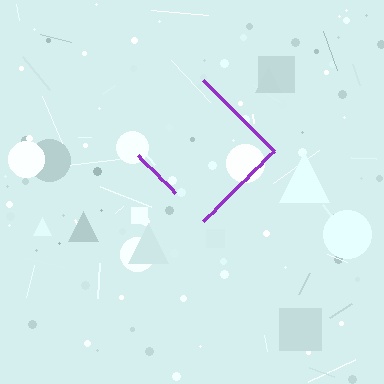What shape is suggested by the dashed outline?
The dashed outline suggests a diamond.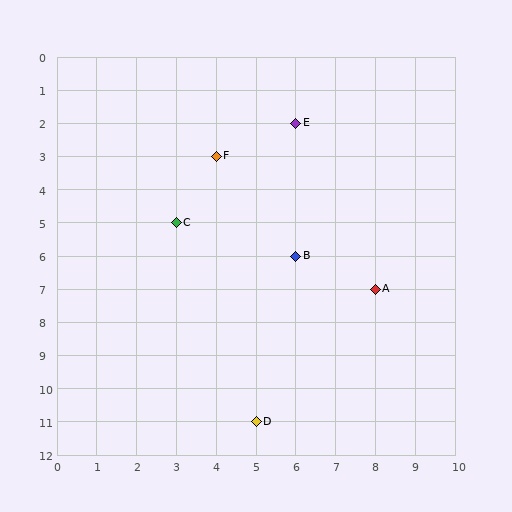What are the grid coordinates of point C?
Point C is at grid coordinates (3, 5).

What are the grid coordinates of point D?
Point D is at grid coordinates (5, 11).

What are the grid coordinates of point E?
Point E is at grid coordinates (6, 2).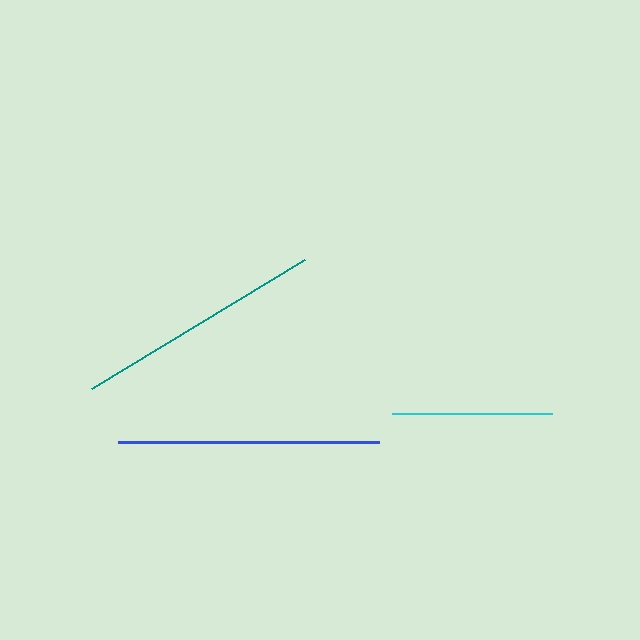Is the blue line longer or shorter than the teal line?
The blue line is longer than the teal line.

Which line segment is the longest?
The blue line is the longest at approximately 260 pixels.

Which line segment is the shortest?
The cyan line is the shortest at approximately 159 pixels.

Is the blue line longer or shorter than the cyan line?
The blue line is longer than the cyan line.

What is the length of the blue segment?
The blue segment is approximately 260 pixels long.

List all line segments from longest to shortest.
From longest to shortest: blue, teal, cyan.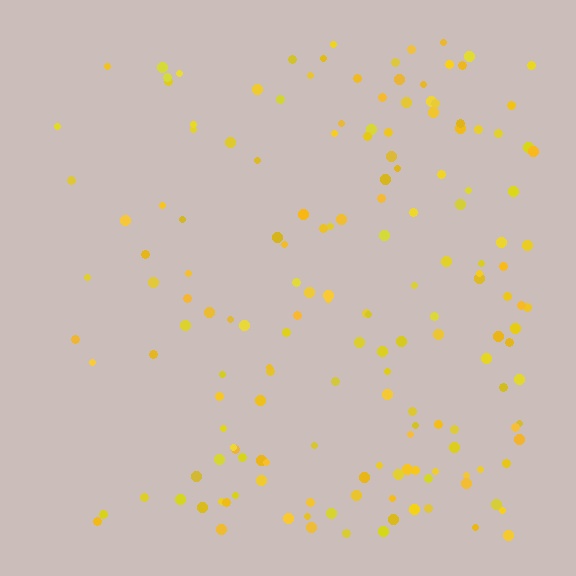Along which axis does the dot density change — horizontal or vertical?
Horizontal.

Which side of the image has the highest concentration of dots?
The right.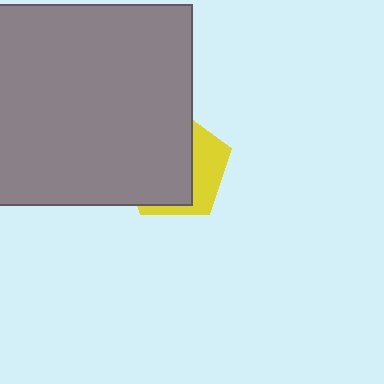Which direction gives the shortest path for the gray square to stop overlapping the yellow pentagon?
Moving left gives the shortest separation.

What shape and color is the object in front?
The object in front is a gray square.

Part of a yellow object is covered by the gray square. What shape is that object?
It is a pentagon.